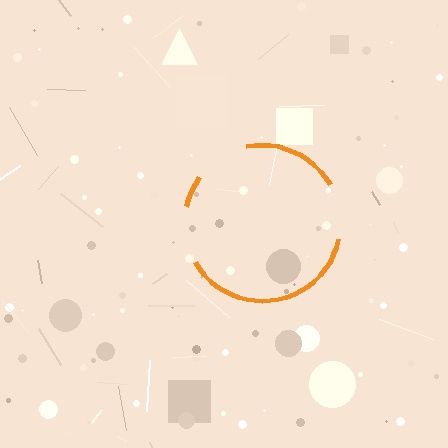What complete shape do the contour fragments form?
The contour fragments form a circle.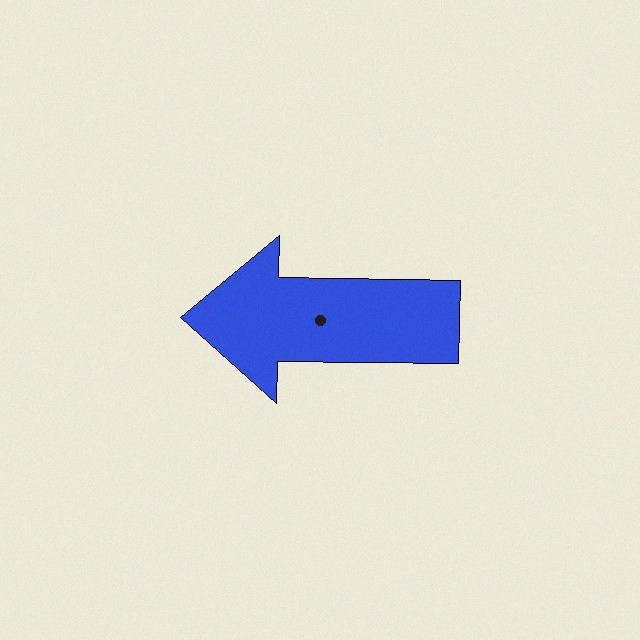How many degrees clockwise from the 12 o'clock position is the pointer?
Approximately 271 degrees.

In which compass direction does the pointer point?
West.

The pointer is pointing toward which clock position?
Roughly 9 o'clock.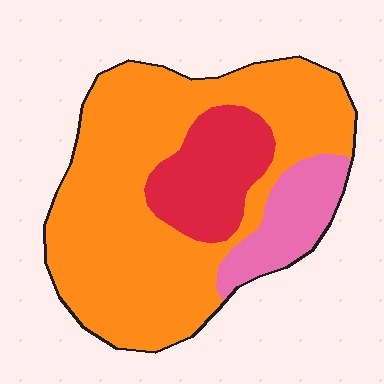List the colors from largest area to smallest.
From largest to smallest: orange, red, pink.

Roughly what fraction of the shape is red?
Red takes up about one sixth (1/6) of the shape.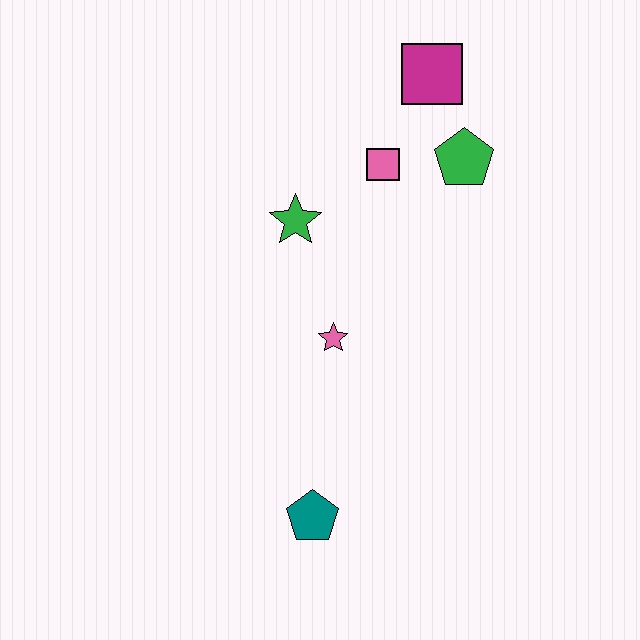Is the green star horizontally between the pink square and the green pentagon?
No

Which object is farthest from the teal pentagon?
The magenta square is farthest from the teal pentagon.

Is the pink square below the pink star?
No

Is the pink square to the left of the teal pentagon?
No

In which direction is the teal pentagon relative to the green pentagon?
The teal pentagon is below the green pentagon.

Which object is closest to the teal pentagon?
The pink star is closest to the teal pentagon.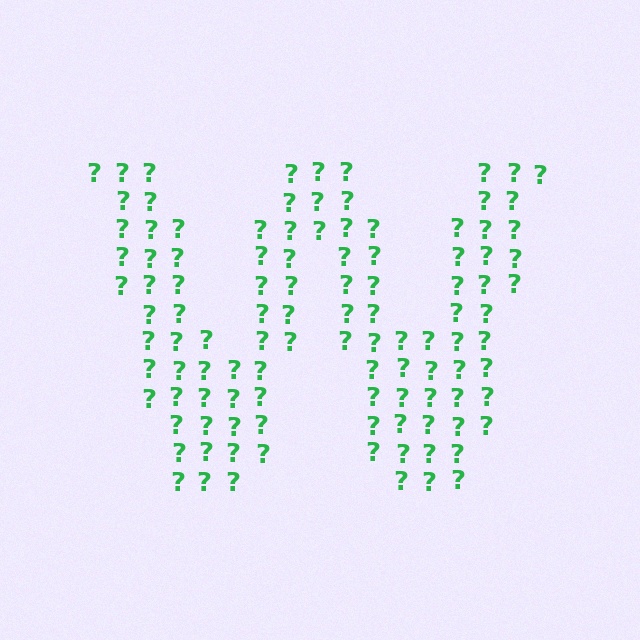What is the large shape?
The large shape is the letter W.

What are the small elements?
The small elements are question marks.